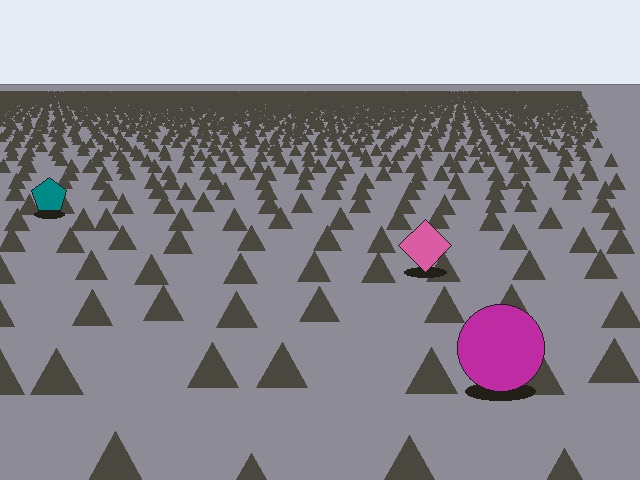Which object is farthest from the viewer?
The teal pentagon is farthest from the viewer. It appears smaller and the ground texture around it is denser.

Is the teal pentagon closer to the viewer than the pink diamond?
No. The pink diamond is closer — you can tell from the texture gradient: the ground texture is coarser near it.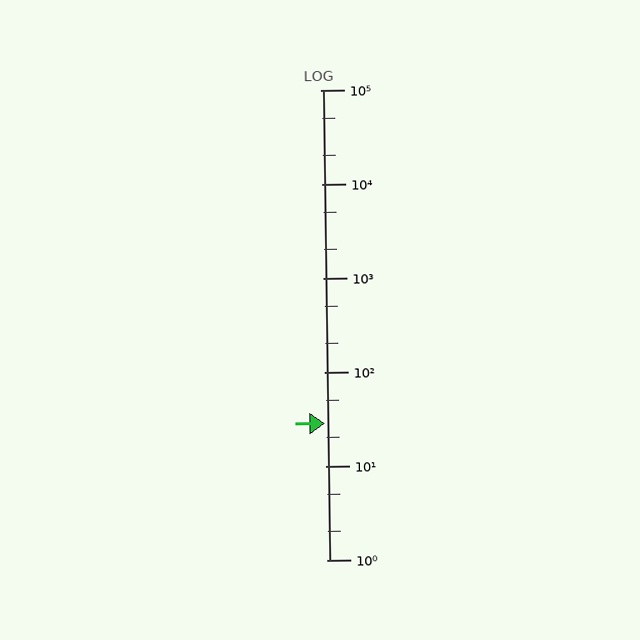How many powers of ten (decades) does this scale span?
The scale spans 5 decades, from 1 to 100000.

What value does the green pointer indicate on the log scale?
The pointer indicates approximately 28.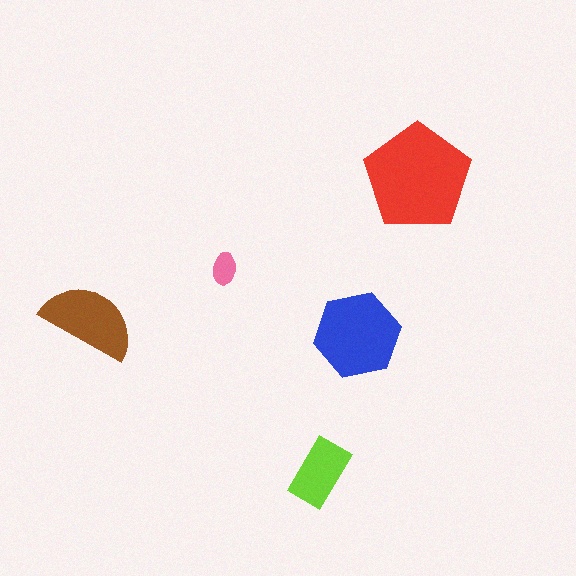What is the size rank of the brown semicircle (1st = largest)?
3rd.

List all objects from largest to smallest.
The red pentagon, the blue hexagon, the brown semicircle, the lime rectangle, the pink ellipse.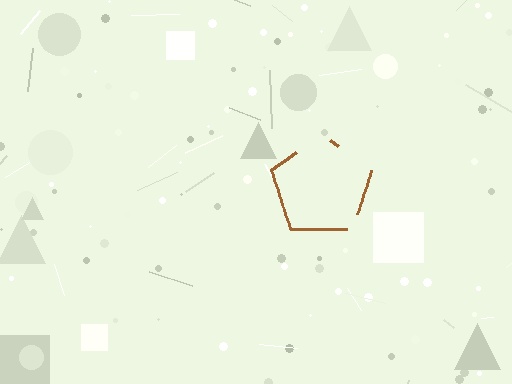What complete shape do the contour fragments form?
The contour fragments form a pentagon.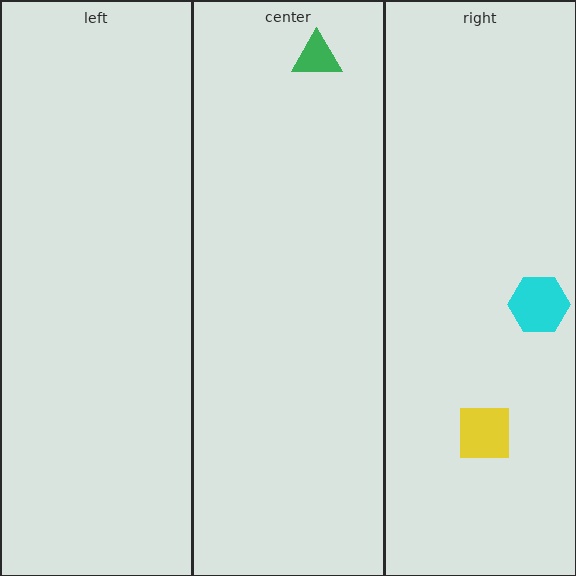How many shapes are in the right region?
2.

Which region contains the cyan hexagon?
The right region.